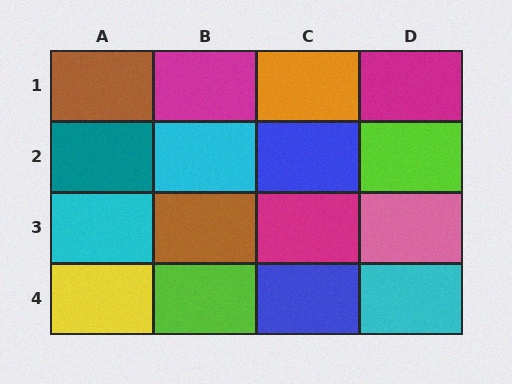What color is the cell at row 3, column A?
Cyan.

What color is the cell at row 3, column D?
Pink.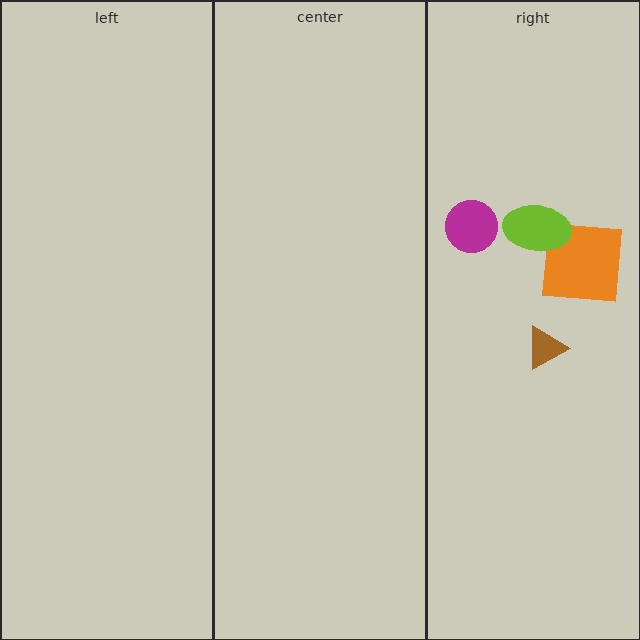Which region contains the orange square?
The right region.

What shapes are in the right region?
The magenta circle, the orange square, the lime ellipse, the brown triangle.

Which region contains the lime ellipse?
The right region.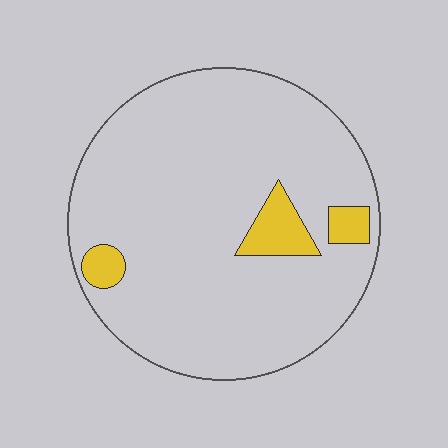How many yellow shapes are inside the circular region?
3.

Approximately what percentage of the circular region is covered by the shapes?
Approximately 10%.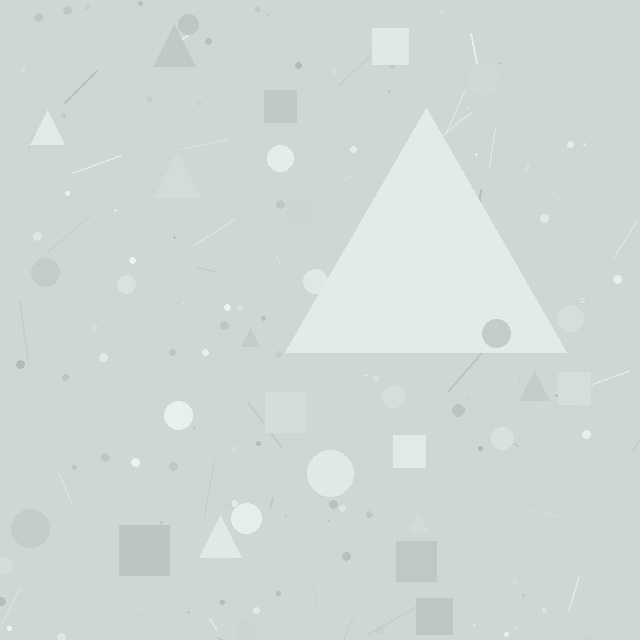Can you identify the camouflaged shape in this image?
The camouflaged shape is a triangle.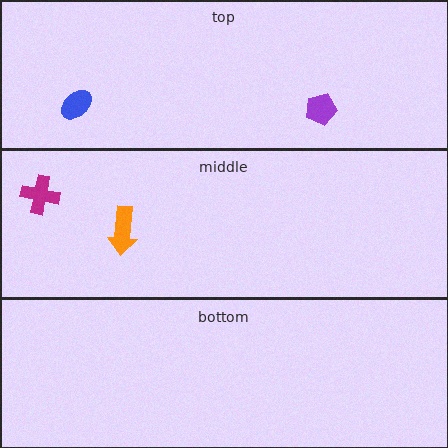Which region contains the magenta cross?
The middle region.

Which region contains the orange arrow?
The middle region.